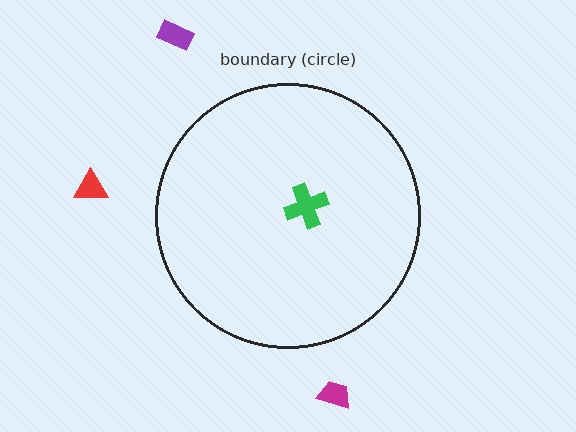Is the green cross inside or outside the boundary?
Inside.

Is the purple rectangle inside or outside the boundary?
Outside.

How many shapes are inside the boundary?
1 inside, 3 outside.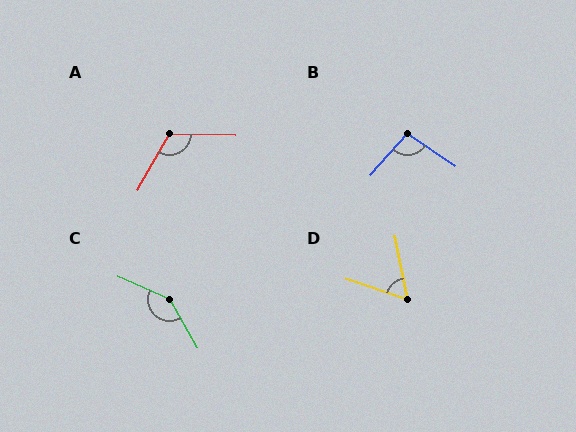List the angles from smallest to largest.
D (61°), B (97°), A (118°), C (144°).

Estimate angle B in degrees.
Approximately 97 degrees.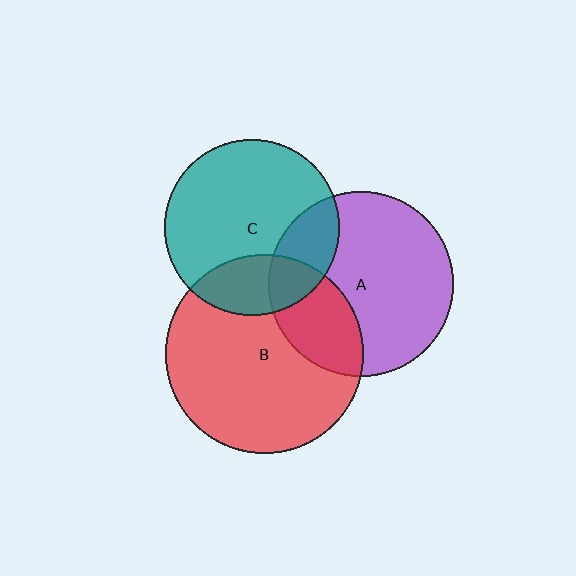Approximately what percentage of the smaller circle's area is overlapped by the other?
Approximately 30%.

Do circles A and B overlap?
Yes.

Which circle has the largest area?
Circle B (red).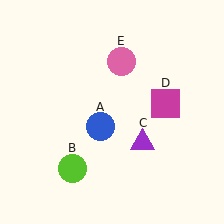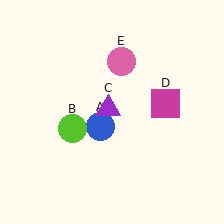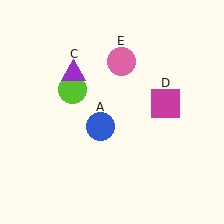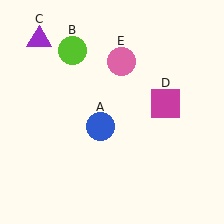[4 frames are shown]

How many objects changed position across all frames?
2 objects changed position: lime circle (object B), purple triangle (object C).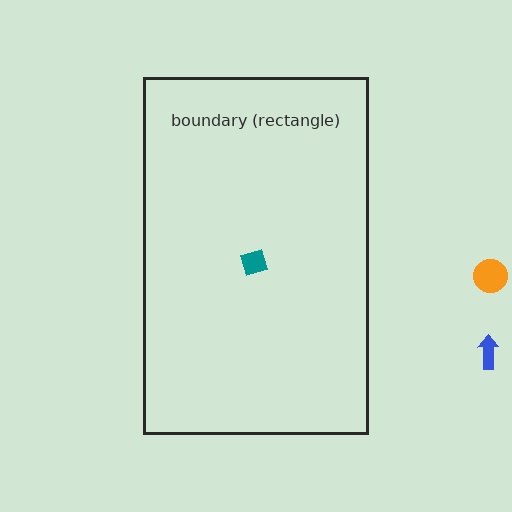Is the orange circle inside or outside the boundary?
Outside.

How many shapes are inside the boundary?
1 inside, 2 outside.